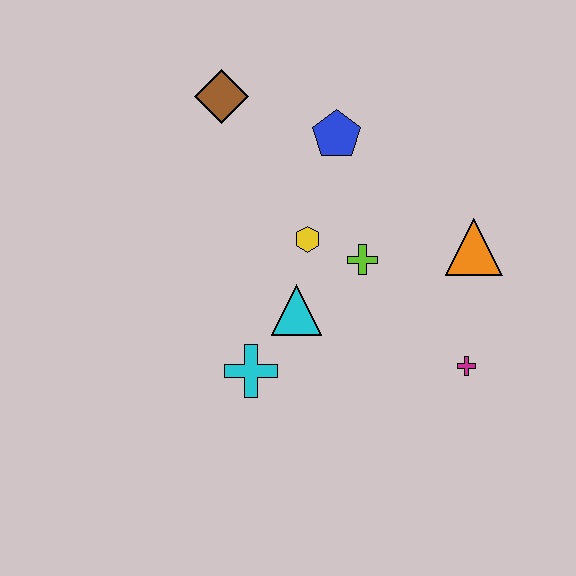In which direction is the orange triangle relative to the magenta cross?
The orange triangle is above the magenta cross.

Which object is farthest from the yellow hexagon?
The magenta cross is farthest from the yellow hexagon.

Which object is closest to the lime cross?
The yellow hexagon is closest to the lime cross.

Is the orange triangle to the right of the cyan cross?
Yes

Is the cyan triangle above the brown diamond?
No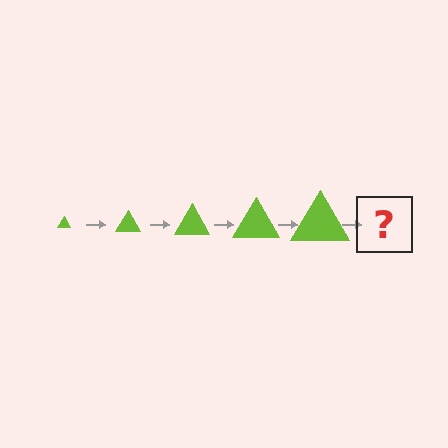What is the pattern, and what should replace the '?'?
The pattern is that the triangle gets progressively larger each step. The '?' should be a lime triangle, larger than the previous one.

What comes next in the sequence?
The next element should be a lime triangle, larger than the previous one.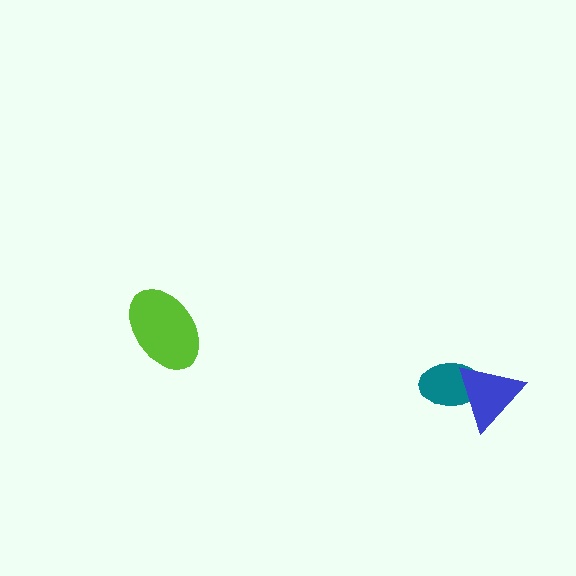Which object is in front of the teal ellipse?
The blue triangle is in front of the teal ellipse.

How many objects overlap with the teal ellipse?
1 object overlaps with the teal ellipse.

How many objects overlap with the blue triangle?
1 object overlaps with the blue triangle.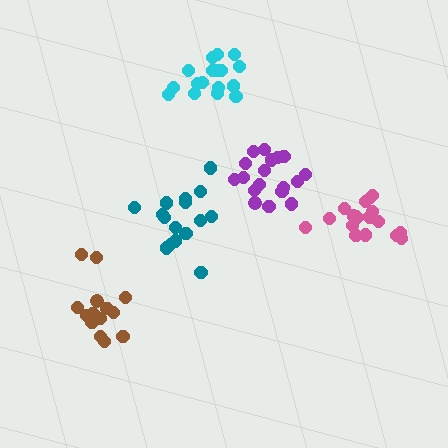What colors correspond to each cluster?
The clusters are colored: brown, purple, cyan, teal, pink.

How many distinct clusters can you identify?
There are 5 distinct clusters.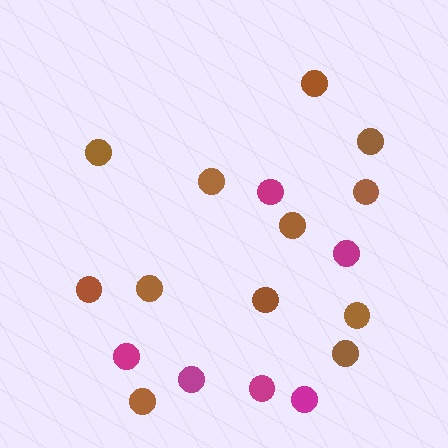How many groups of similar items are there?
There are 2 groups: one group of brown circles (12) and one group of magenta circles (6).